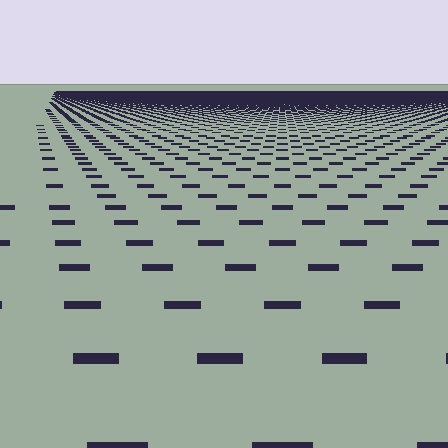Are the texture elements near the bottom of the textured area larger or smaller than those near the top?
Larger. Near the bottom, elements are closer to the viewer and appear at a bigger on-screen size.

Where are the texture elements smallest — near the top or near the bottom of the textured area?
Near the top.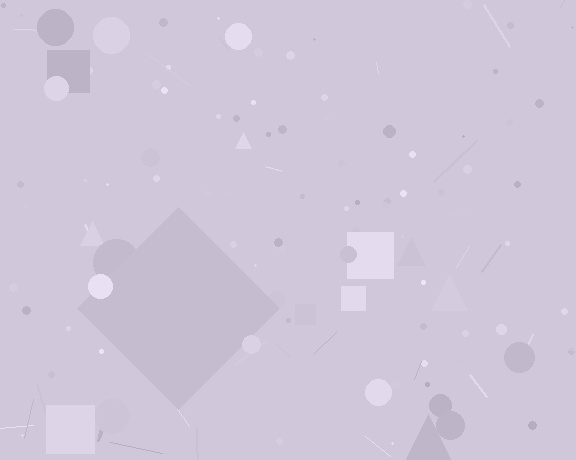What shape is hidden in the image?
A diamond is hidden in the image.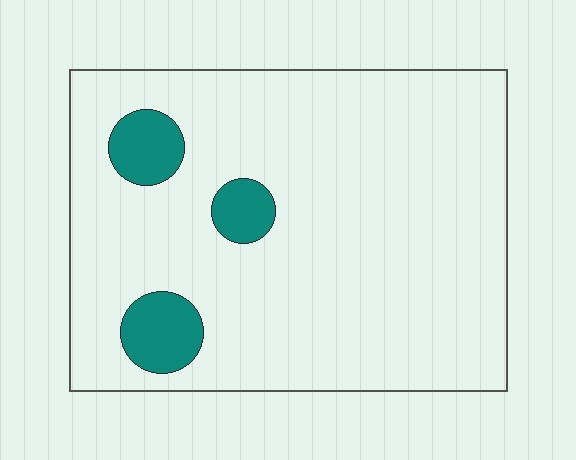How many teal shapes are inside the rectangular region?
3.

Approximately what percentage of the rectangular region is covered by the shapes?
Approximately 10%.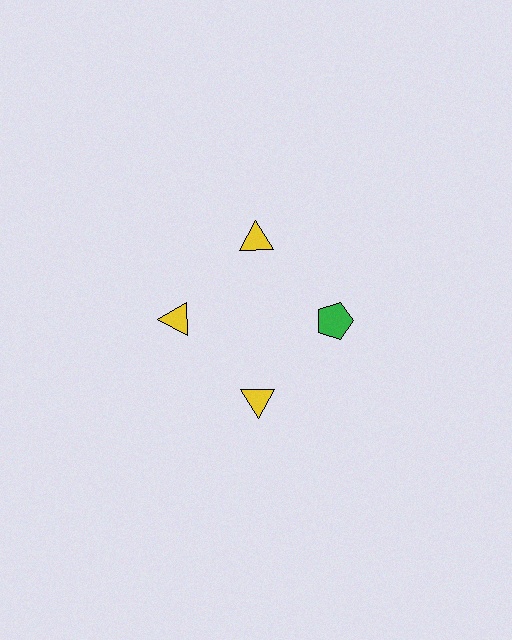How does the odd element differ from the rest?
It differs in both color (green instead of yellow) and shape (pentagon instead of triangle).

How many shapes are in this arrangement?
There are 4 shapes arranged in a ring pattern.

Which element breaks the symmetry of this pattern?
The green pentagon at roughly the 3 o'clock position breaks the symmetry. All other shapes are yellow triangles.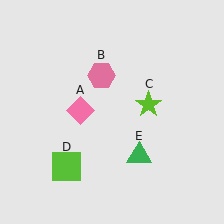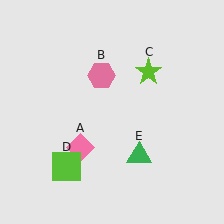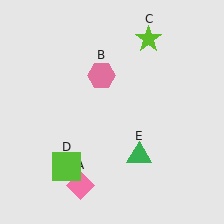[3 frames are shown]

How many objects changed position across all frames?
2 objects changed position: pink diamond (object A), lime star (object C).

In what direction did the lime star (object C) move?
The lime star (object C) moved up.